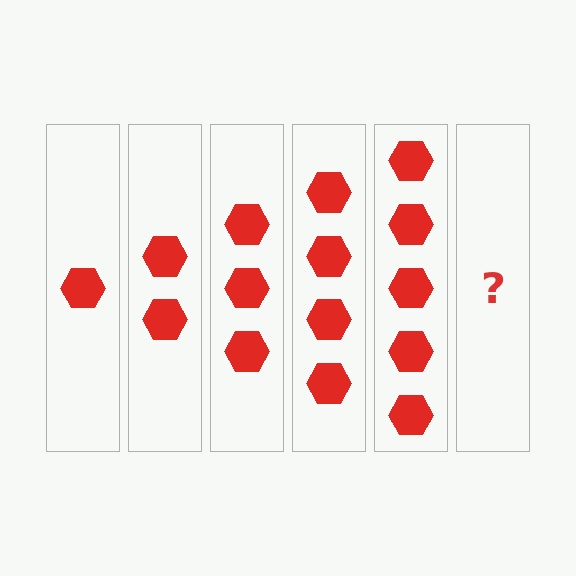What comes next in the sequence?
The next element should be 6 hexagons.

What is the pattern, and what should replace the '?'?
The pattern is that each step adds one more hexagon. The '?' should be 6 hexagons.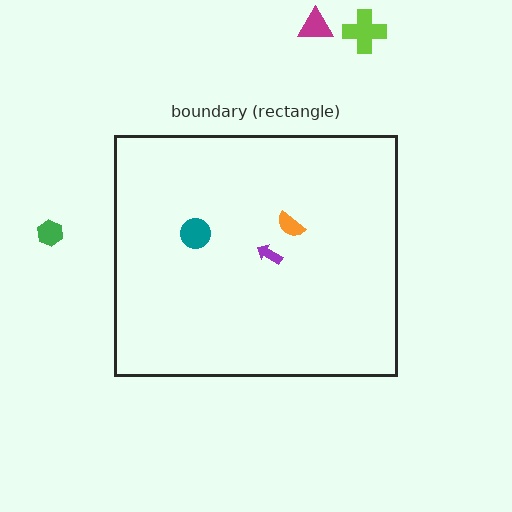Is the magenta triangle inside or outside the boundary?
Outside.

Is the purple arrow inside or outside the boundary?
Inside.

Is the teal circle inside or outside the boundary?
Inside.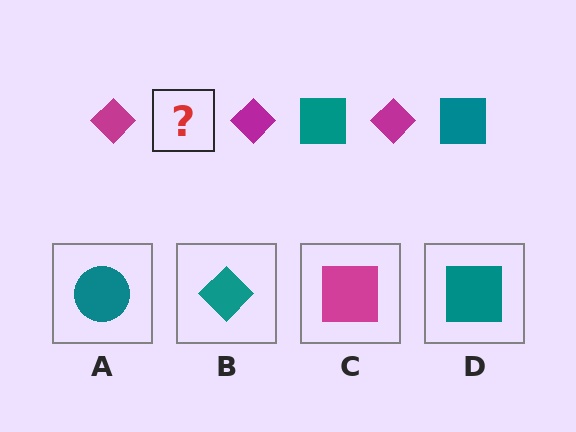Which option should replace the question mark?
Option D.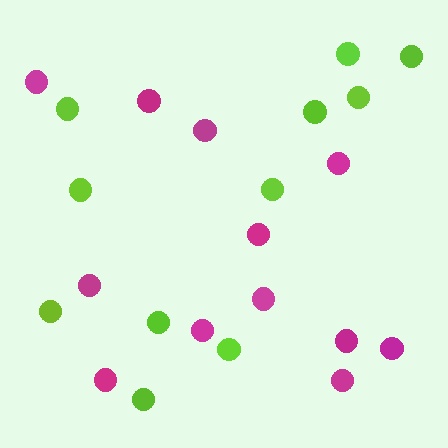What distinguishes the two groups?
There are 2 groups: one group of magenta circles (12) and one group of lime circles (11).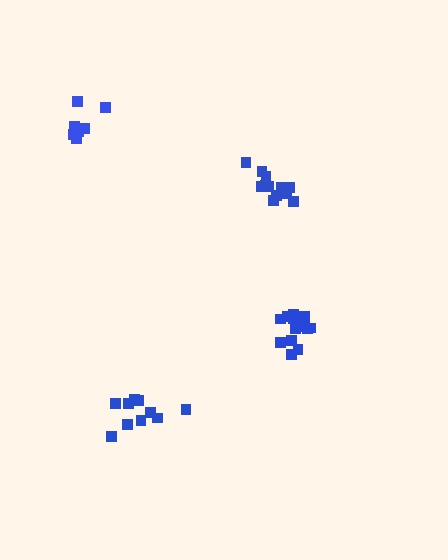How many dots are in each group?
Group 1: 7 dots, Group 2: 10 dots, Group 3: 13 dots, Group 4: 13 dots (43 total).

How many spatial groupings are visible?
There are 4 spatial groupings.